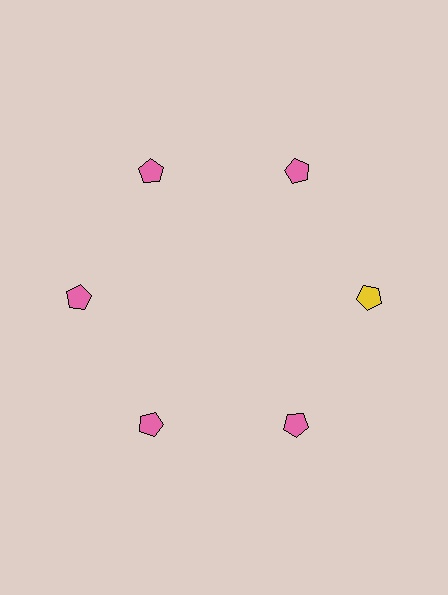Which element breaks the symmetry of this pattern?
The yellow pentagon at roughly the 3 o'clock position breaks the symmetry. All other shapes are pink pentagons.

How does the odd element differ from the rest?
It has a different color: yellow instead of pink.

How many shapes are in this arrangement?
There are 6 shapes arranged in a ring pattern.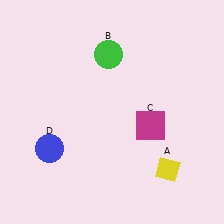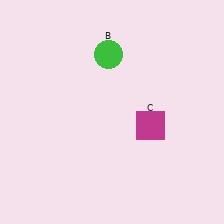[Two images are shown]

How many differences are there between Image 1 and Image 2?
There are 2 differences between the two images.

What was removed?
The blue circle (D), the yellow diamond (A) were removed in Image 2.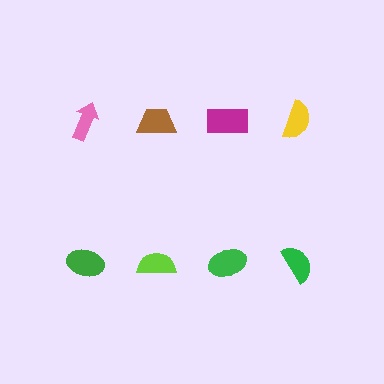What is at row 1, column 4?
A yellow semicircle.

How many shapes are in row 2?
4 shapes.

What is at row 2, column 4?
A green semicircle.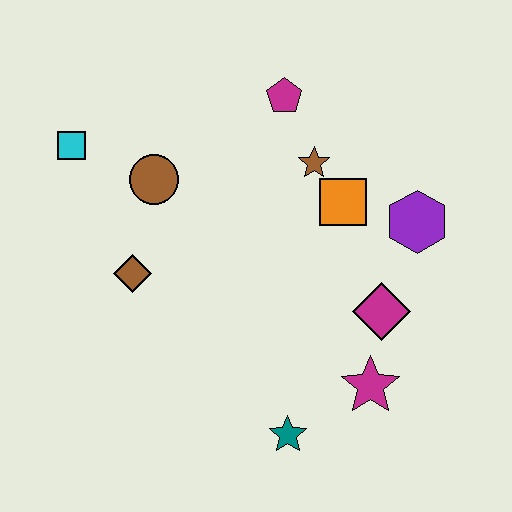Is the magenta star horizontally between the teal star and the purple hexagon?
Yes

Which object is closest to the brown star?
The orange square is closest to the brown star.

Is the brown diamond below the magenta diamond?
No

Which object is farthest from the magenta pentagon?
The teal star is farthest from the magenta pentagon.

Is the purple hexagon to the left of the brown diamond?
No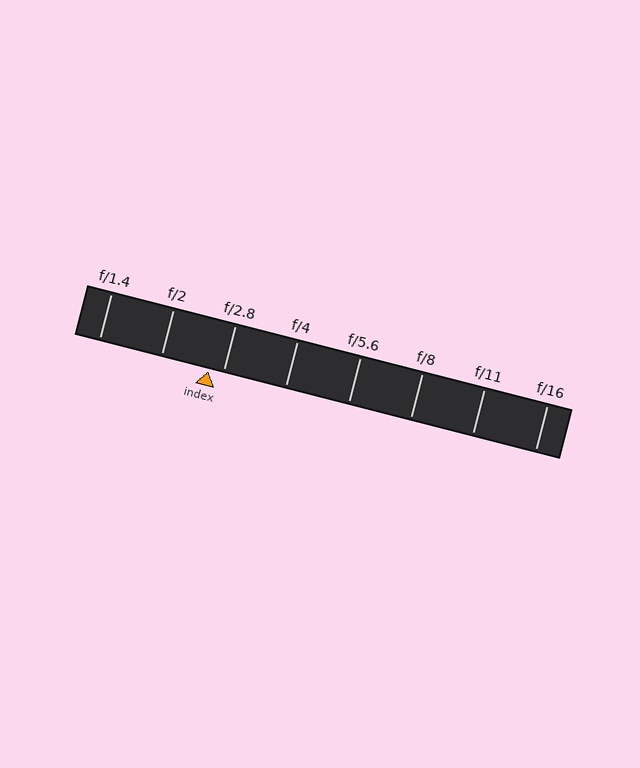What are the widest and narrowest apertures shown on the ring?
The widest aperture shown is f/1.4 and the narrowest is f/16.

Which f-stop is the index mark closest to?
The index mark is closest to f/2.8.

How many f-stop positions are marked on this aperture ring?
There are 8 f-stop positions marked.